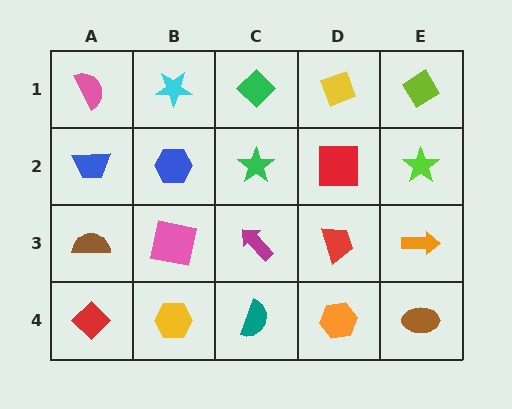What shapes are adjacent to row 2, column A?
A pink semicircle (row 1, column A), a brown semicircle (row 3, column A), a blue hexagon (row 2, column B).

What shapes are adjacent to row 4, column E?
An orange arrow (row 3, column E), an orange hexagon (row 4, column D).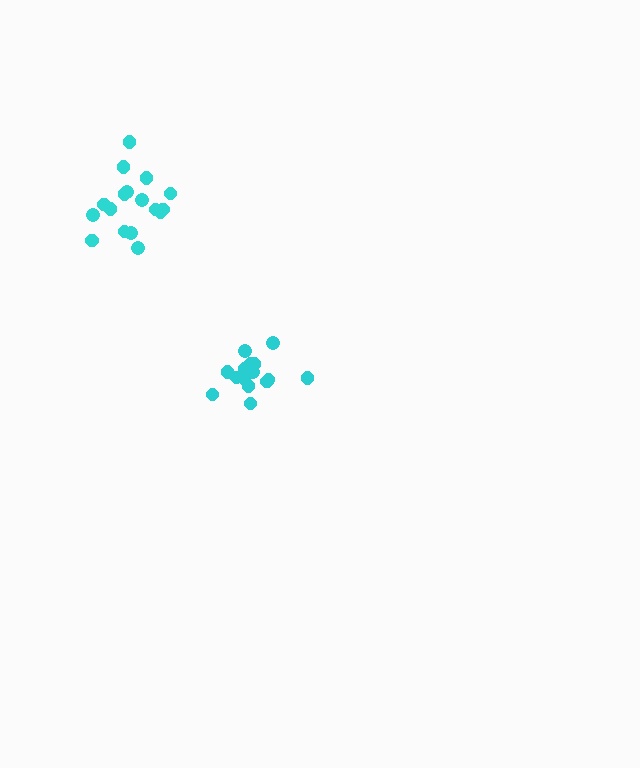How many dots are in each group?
Group 1: 17 dots, Group 2: 17 dots (34 total).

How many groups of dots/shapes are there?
There are 2 groups.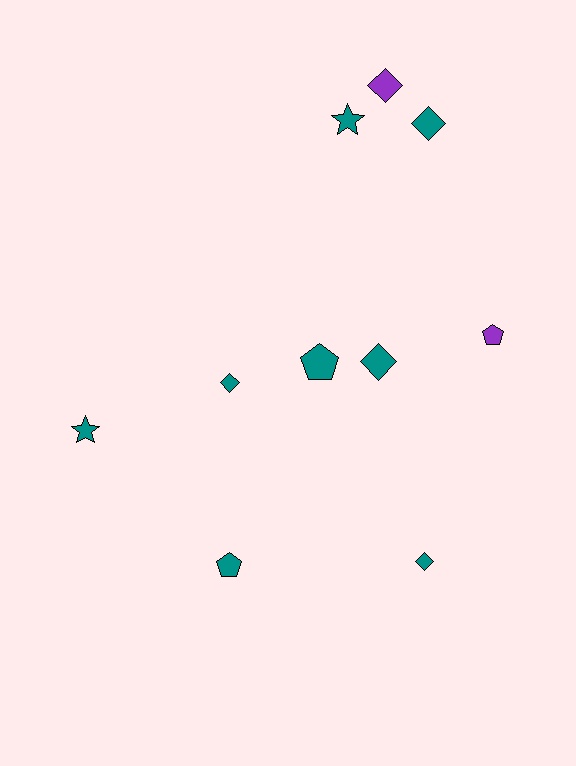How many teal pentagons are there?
There are 2 teal pentagons.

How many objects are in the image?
There are 10 objects.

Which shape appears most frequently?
Diamond, with 5 objects.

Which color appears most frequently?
Teal, with 8 objects.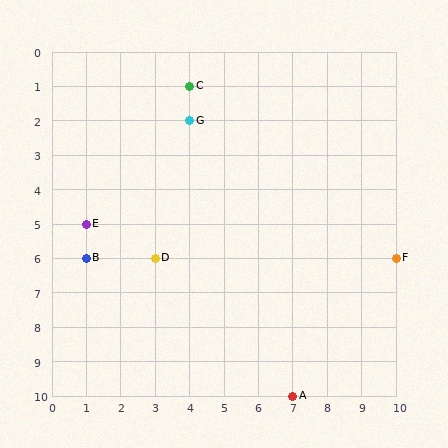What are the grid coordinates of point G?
Point G is at grid coordinates (4, 2).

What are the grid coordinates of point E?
Point E is at grid coordinates (1, 5).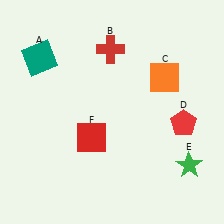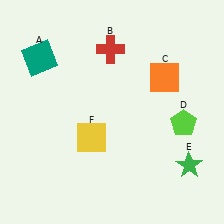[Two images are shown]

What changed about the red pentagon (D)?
In Image 1, D is red. In Image 2, it changed to lime.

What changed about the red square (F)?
In Image 1, F is red. In Image 2, it changed to yellow.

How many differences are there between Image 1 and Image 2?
There are 2 differences between the two images.